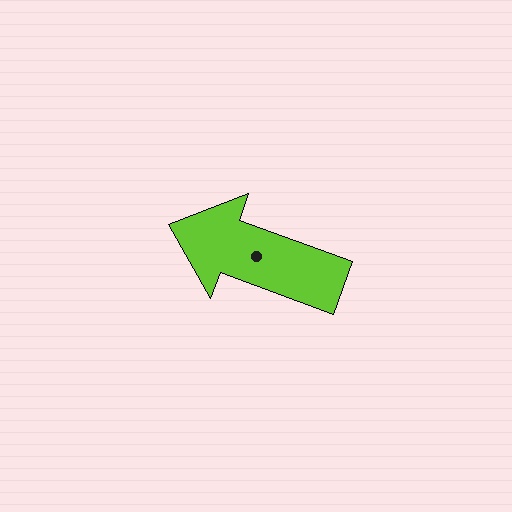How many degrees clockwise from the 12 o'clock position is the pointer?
Approximately 290 degrees.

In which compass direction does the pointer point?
West.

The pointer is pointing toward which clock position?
Roughly 10 o'clock.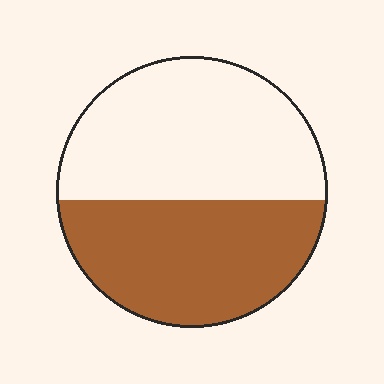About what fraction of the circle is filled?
About one half (1/2).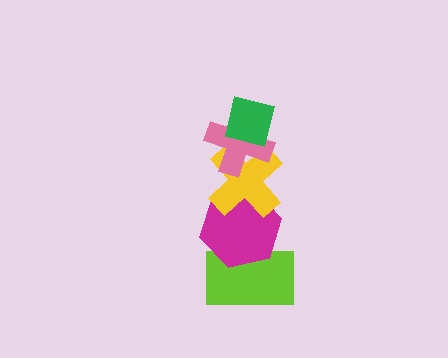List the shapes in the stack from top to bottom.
From top to bottom: the green square, the pink cross, the yellow cross, the magenta hexagon, the lime rectangle.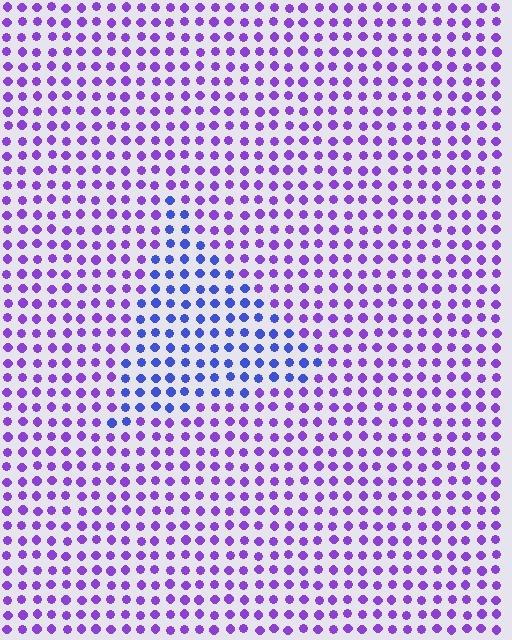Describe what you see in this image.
The image is filled with small purple elements in a uniform arrangement. A triangle-shaped region is visible where the elements are tinted to a slightly different hue, forming a subtle color boundary.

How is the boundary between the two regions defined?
The boundary is defined purely by a slight shift in hue (about 39 degrees). Spacing, size, and orientation are identical on both sides.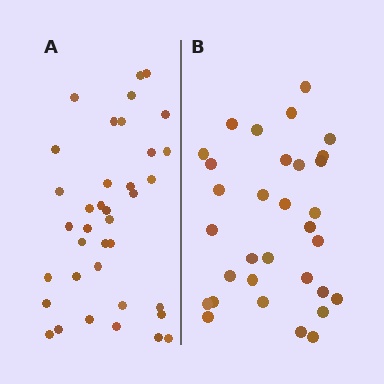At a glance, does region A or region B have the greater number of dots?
Region A (the left region) has more dots.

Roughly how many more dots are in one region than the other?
Region A has about 5 more dots than region B.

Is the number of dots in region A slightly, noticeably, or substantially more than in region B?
Region A has only slightly more — the two regions are fairly close. The ratio is roughly 1.2 to 1.